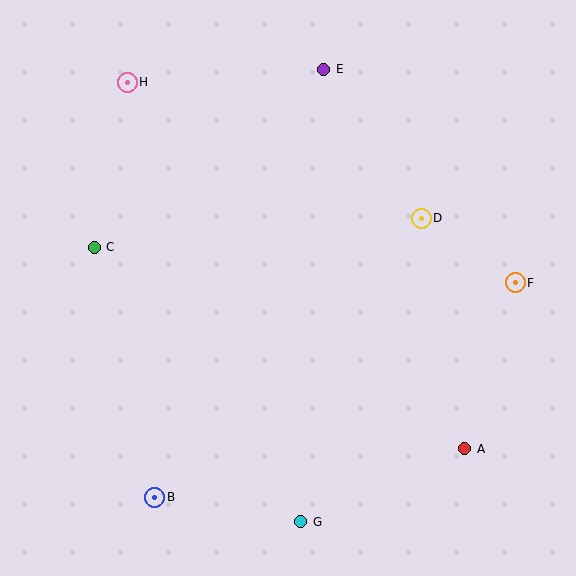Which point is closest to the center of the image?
Point D at (421, 218) is closest to the center.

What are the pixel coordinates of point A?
Point A is at (465, 449).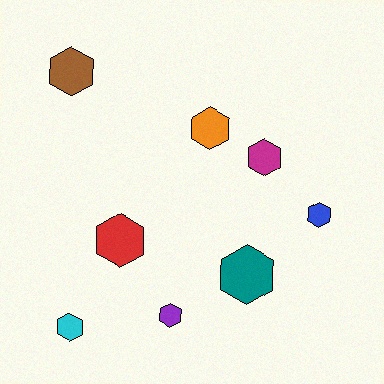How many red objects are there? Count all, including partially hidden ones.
There is 1 red object.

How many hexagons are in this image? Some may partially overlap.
There are 8 hexagons.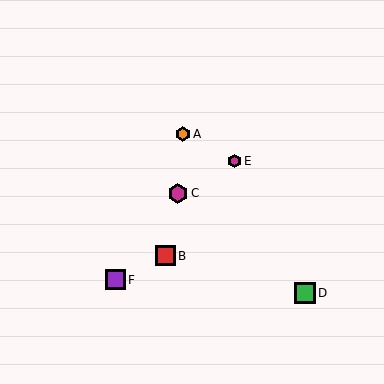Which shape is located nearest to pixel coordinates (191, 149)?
The orange hexagon (labeled A) at (183, 134) is nearest to that location.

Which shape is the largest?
The green square (labeled D) is the largest.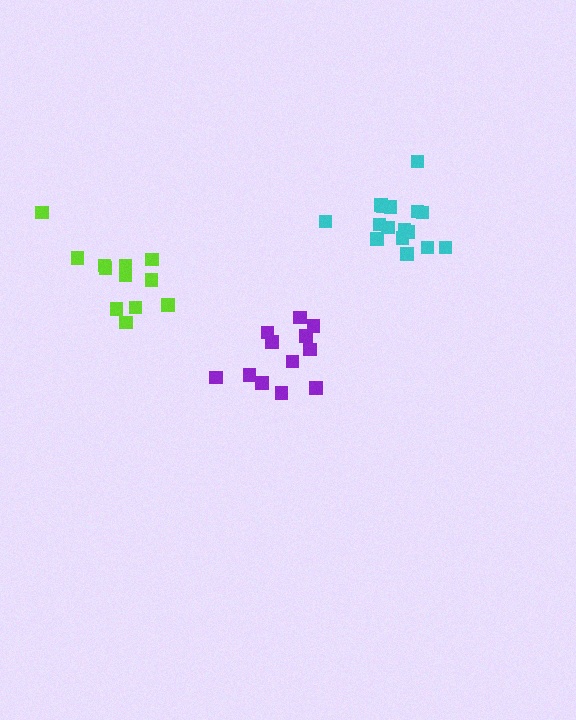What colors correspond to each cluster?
The clusters are colored: lime, cyan, purple.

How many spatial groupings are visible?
There are 3 spatial groupings.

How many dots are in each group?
Group 1: 12 dots, Group 2: 16 dots, Group 3: 12 dots (40 total).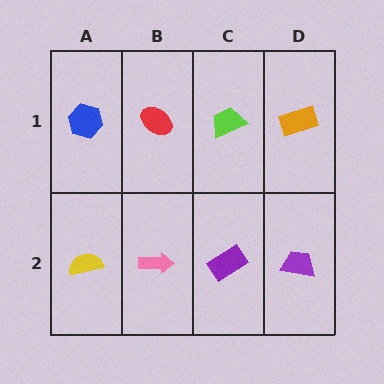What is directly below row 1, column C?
A purple rectangle.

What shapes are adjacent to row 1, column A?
A yellow semicircle (row 2, column A), a red ellipse (row 1, column B).